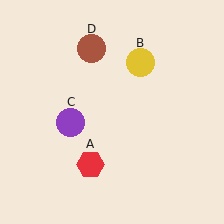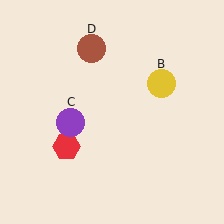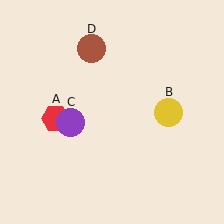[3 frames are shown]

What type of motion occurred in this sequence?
The red hexagon (object A), yellow circle (object B) rotated clockwise around the center of the scene.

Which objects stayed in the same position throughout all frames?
Purple circle (object C) and brown circle (object D) remained stationary.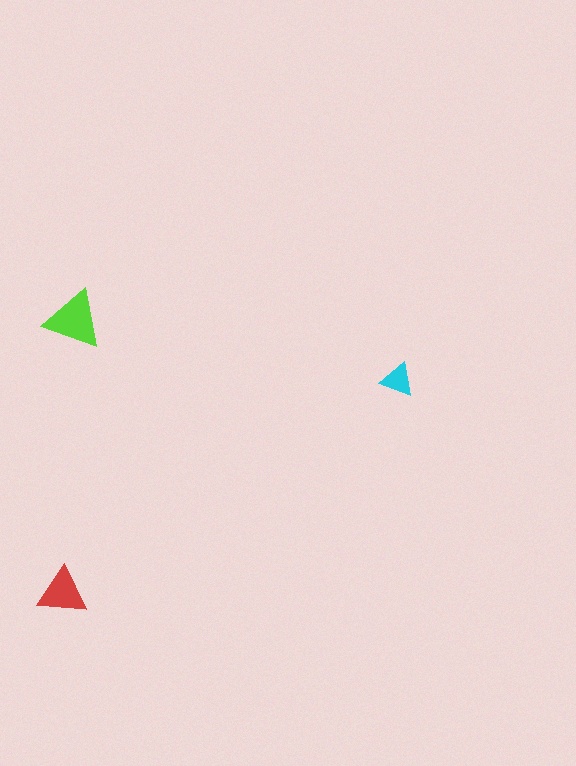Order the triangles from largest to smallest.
the lime one, the red one, the cyan one.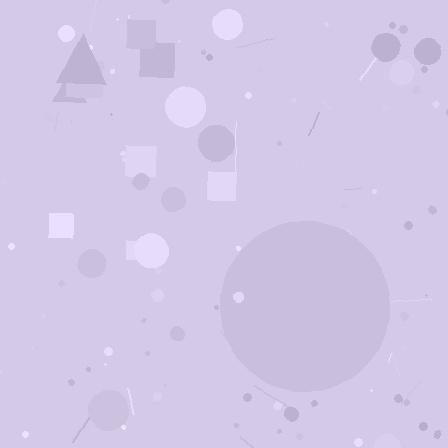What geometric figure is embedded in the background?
A circle is embedded in the background.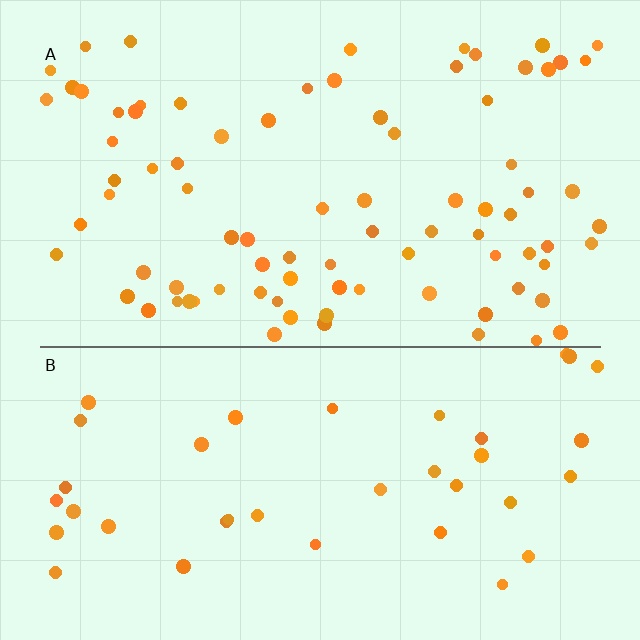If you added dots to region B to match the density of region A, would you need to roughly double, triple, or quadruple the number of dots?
Approximately double.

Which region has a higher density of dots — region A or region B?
A (the top).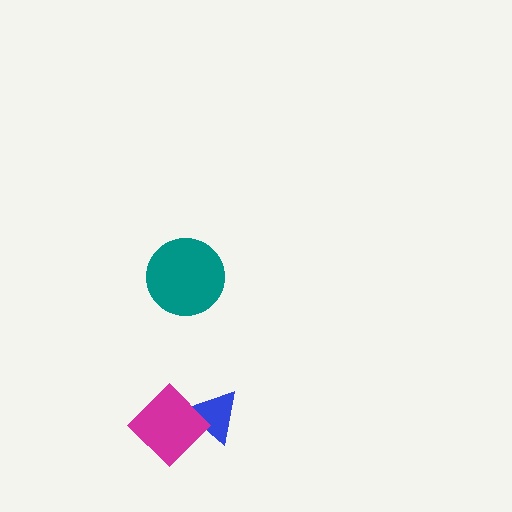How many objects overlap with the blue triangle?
1 object overlaps with the blue triangle.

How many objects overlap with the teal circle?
0 objects overlap with the teal circle.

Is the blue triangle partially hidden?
Yes, it is partially covered by another shape.